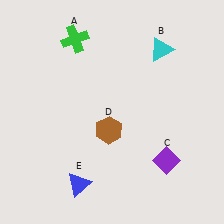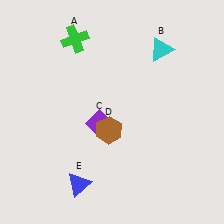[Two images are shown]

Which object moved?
The purple diamond (C) moved left.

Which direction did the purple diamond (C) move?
The purple diamond (C) moved left.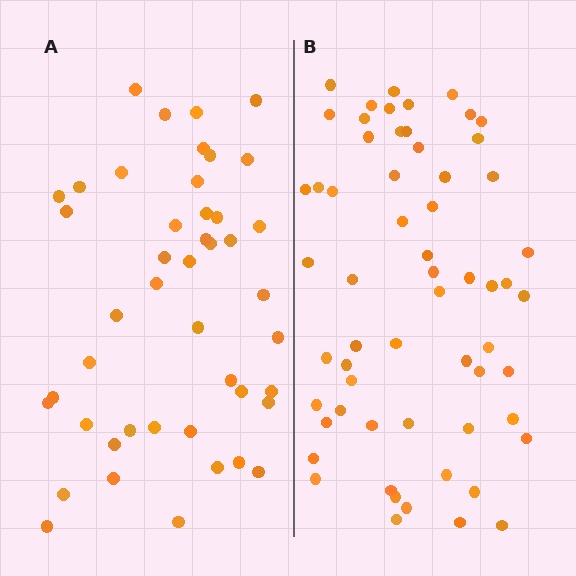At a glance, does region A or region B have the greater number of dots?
Region B (the right region) has more dots.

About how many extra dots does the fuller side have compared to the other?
Region B has approximately 15 more dots than region A.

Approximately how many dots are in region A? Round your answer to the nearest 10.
About 40 dots. (The exact count is 45, which rounds to 40.)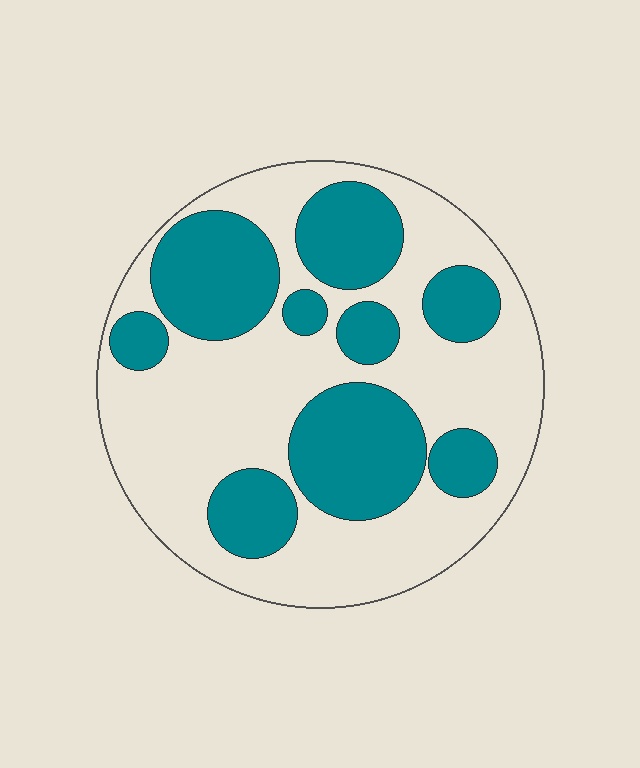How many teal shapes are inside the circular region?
9.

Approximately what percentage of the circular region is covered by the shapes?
Approximately 40%.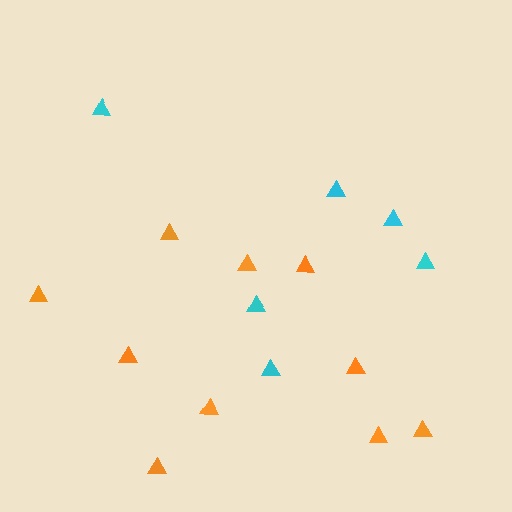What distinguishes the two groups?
There are 2 groups: one group of cyan triangles (6) and one group of orange triangles (10).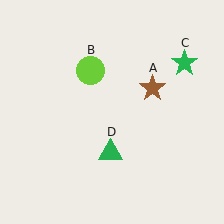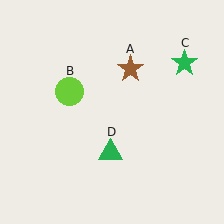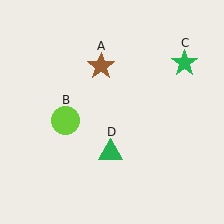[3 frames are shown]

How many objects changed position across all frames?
2 objects changed position: brown star (object A), lime circle (object B).